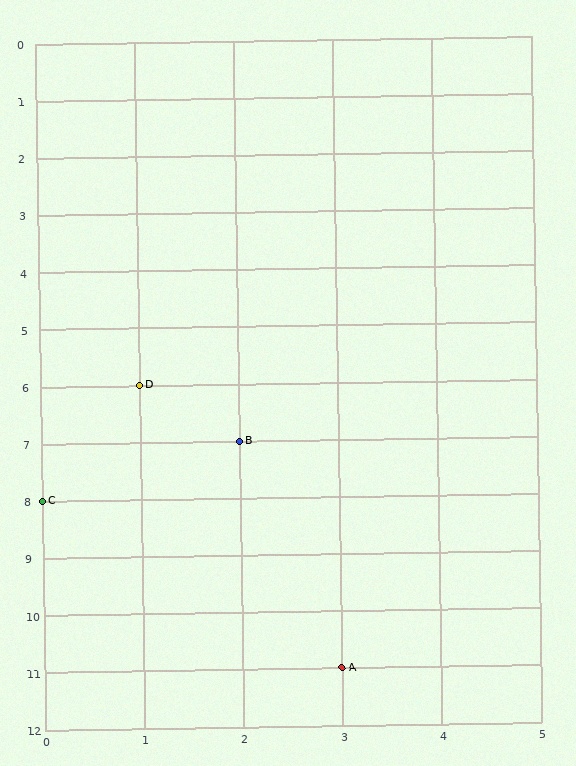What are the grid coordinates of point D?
Point D is at grid coordinates (1, 6).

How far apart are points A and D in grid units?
Points A and D are 2 columns and 5 rows apart (about 5.4 grid units diagonally).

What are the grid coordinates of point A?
Point A is at grid coordinates (3, 11).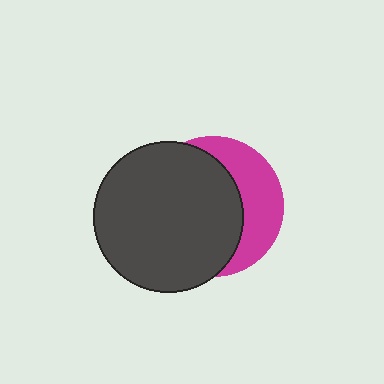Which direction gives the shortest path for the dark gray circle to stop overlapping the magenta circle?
Moving left gives the shortest separation.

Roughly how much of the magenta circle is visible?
A small part of it is visible (roughly 35%).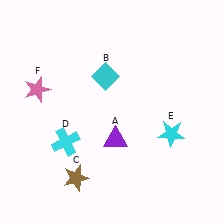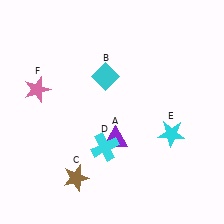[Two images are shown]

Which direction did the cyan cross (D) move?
The cyan cross (D) moved right.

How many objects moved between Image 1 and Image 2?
1 object moved between the two images.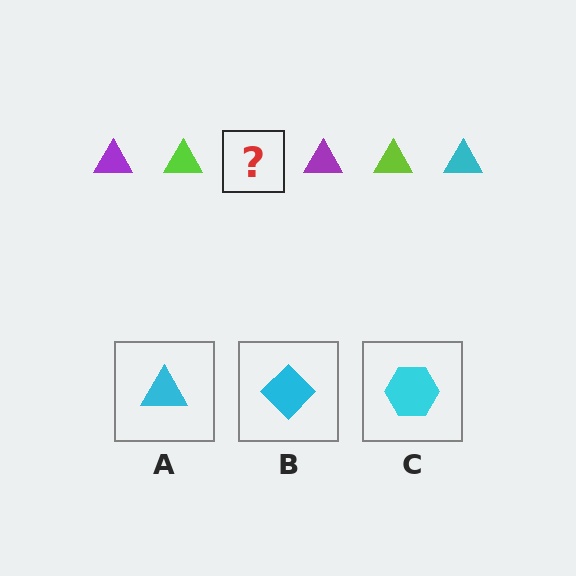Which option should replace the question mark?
Option A.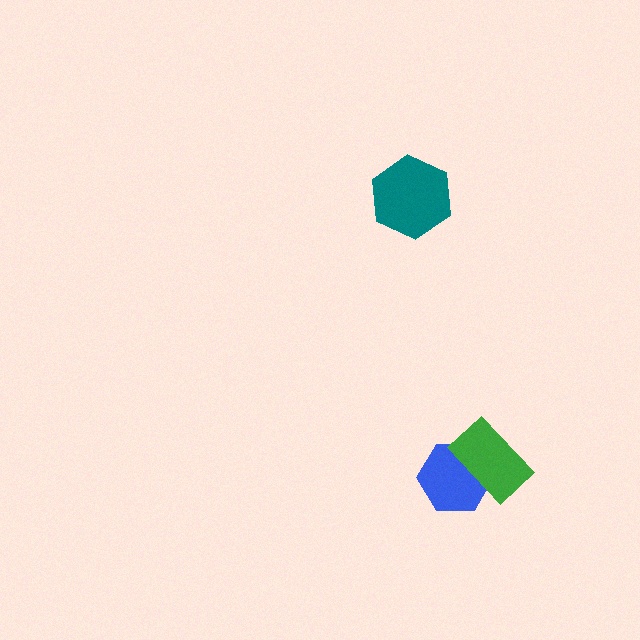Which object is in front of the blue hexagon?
The green rectangle is in front of the blue hexagon.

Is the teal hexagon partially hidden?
No, no other shape covers it.